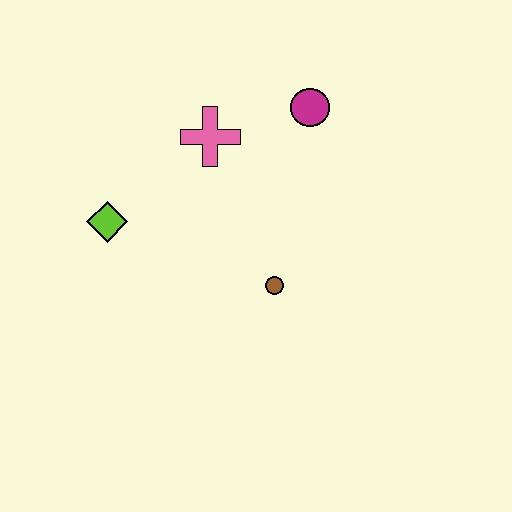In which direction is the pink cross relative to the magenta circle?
The pink cross is to the left of the magenta circle.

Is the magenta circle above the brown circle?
Yes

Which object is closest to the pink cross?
The magenta circle is closest to the pink cross.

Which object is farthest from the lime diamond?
The magenta circle is farthest from the lime diamond.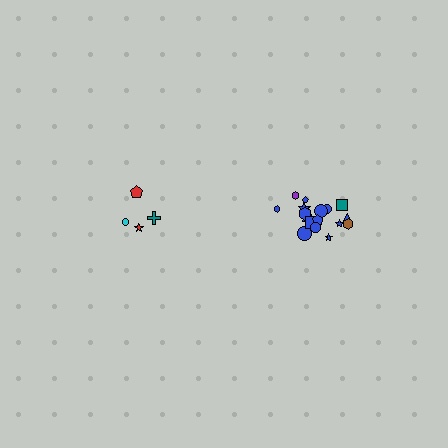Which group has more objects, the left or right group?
The right group.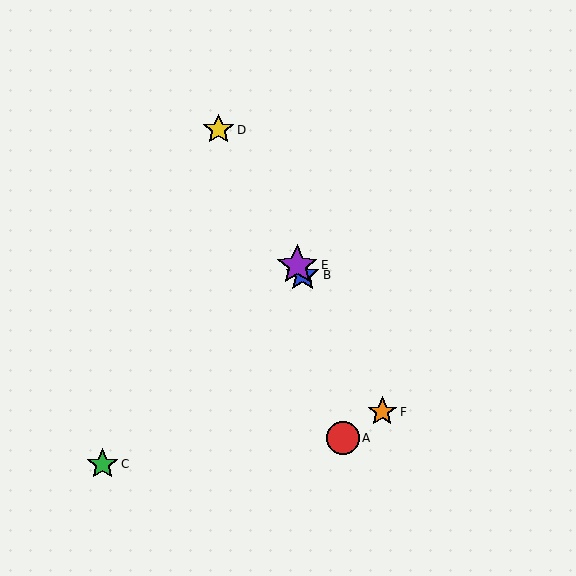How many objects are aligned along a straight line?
4 objects (B, D, E, F) are aligned along a straight line.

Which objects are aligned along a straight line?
Objects B, D, E, F are aligned along a straight line.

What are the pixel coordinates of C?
Object C is at (103, 464).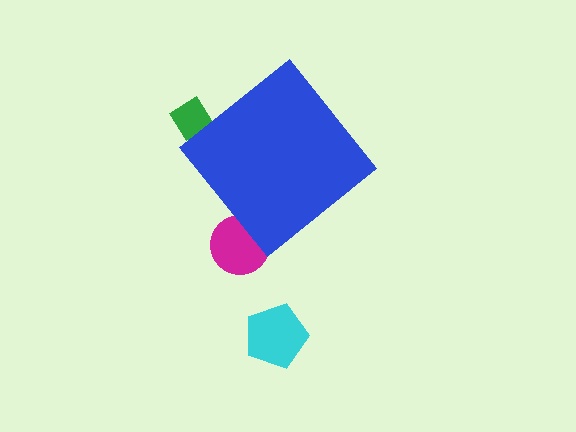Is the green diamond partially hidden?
Yes, the green diamond is partially hidden behind the blue diamond.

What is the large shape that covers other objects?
A blue diamond.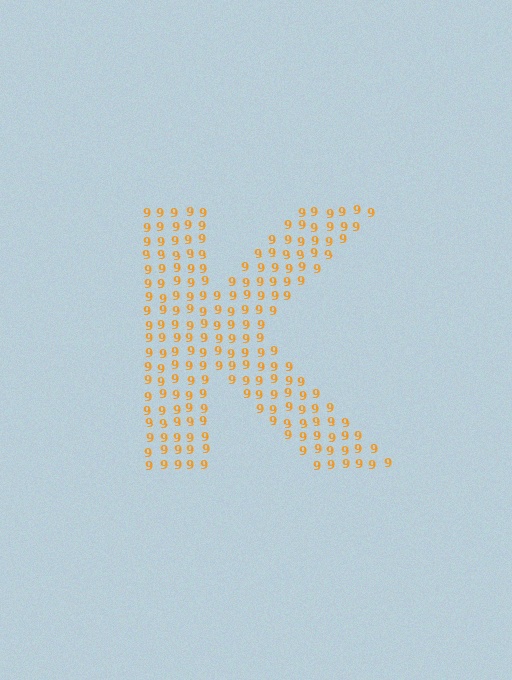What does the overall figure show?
The overall figure shows the letter K.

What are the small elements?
The small elements are digit 9's.